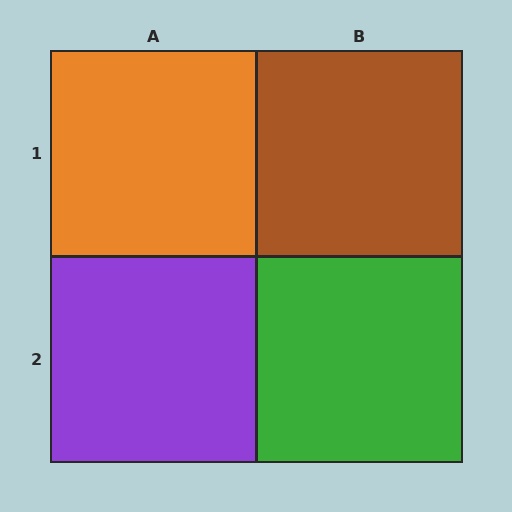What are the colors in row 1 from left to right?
Orange, brown.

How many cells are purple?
1 cell is purple.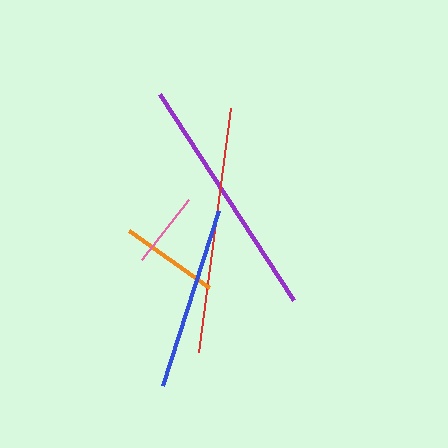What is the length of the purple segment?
The purple segment is approximately 246 pixels long.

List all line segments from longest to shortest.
From longest to shortest: red, purple, blue, orange, pink.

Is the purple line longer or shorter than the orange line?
The purple line is longer than the orange line.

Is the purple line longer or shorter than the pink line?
The purple line is longer than the pink line.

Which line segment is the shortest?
The pink line is the shortest at approximately 77 pixels.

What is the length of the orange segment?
The orange segment is approximately 98 pixels long.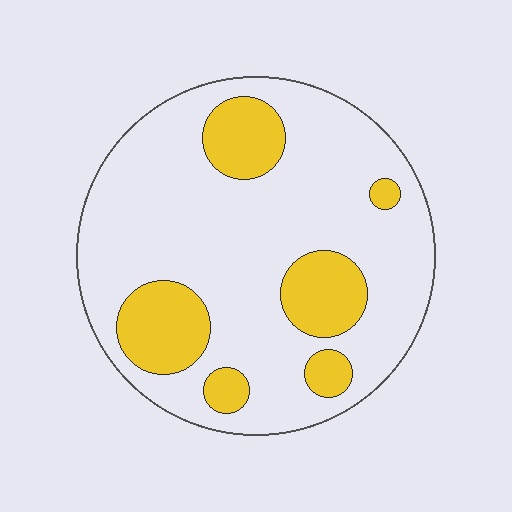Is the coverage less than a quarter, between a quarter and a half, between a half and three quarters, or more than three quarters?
Less than a quarter.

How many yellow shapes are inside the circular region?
6.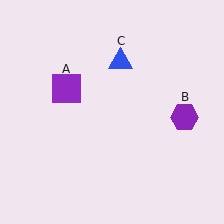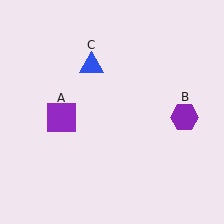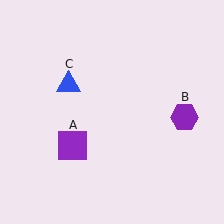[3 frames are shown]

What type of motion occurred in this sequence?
The purple square (object A), blue triangle (object C) rotated counterclockwise around the center of the scene.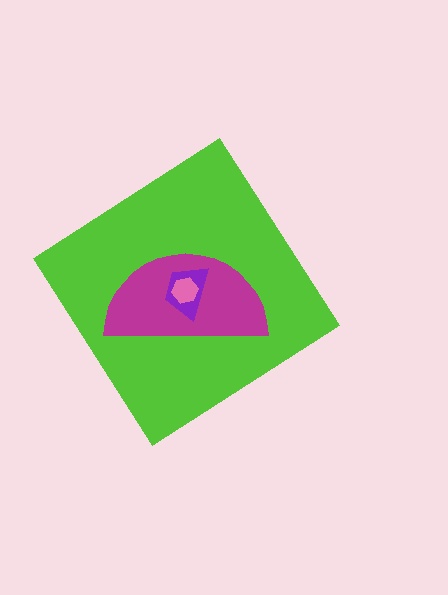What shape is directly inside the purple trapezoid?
The pink hexagon.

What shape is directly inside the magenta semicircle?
The purple trapezoid.